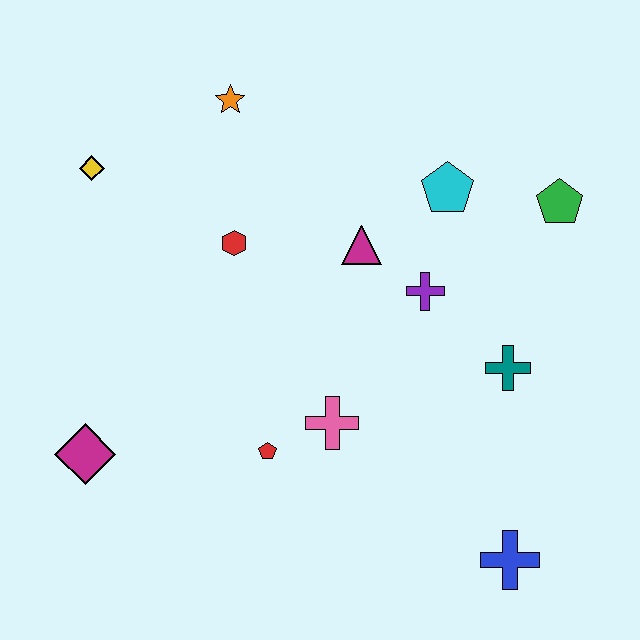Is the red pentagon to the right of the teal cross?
No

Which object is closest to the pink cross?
The red pentagon is closest to the pink cross.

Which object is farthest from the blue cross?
The yellow diamond is farthest from the blue cross.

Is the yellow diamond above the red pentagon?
Yes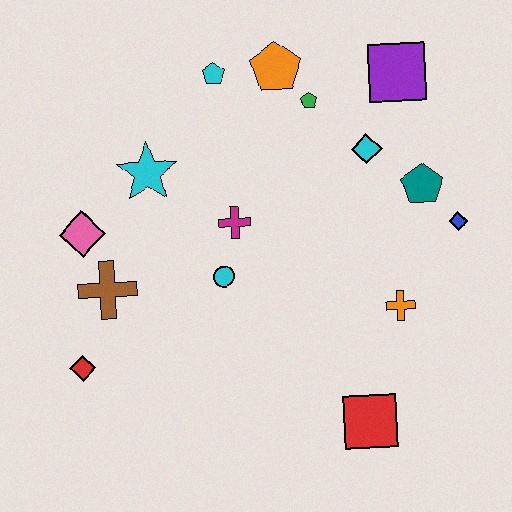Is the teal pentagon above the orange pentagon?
No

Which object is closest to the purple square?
The cyan diamond is closest to the purple square.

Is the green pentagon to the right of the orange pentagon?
Yes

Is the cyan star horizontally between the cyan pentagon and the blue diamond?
No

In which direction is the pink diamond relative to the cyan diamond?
The pink diamond is to the left of the cyan diamond.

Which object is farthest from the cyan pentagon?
The red square is farthest from the cyan pentagon.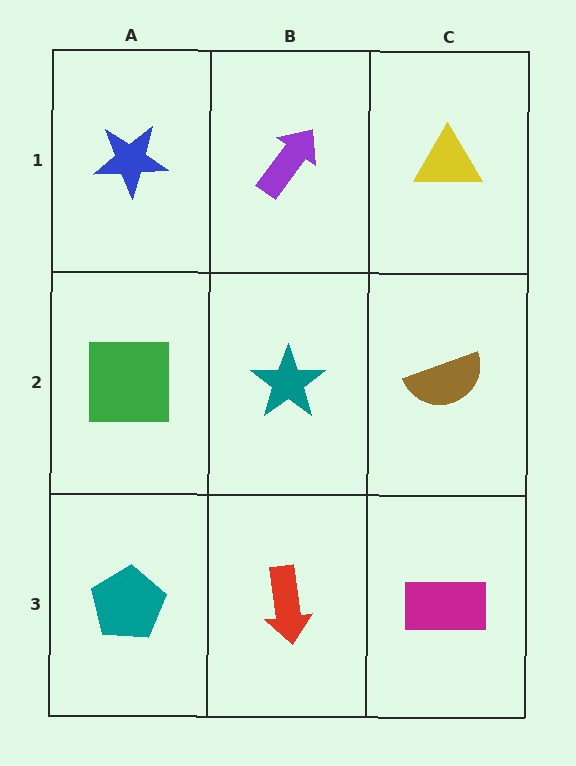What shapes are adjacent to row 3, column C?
A brown semicircle (row 2, column C), a red arrow (row 3, column B).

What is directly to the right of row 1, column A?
A purple arrow.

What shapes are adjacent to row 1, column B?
A teal star (row 2, column B), a blue star (row 1, column A), a yellow triangle (row 1, column C).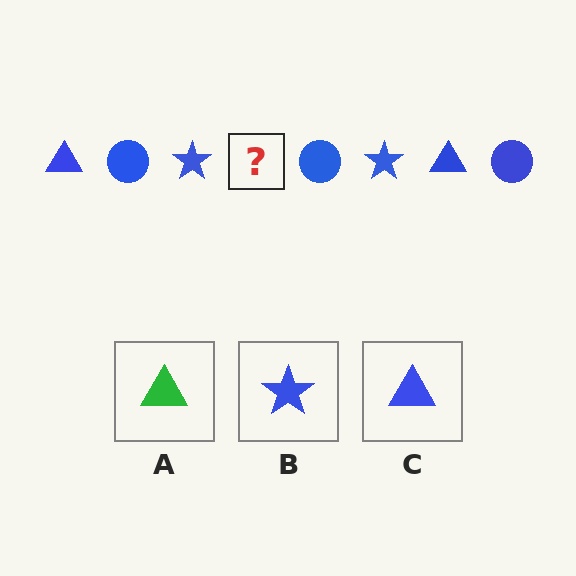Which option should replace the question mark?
Option C.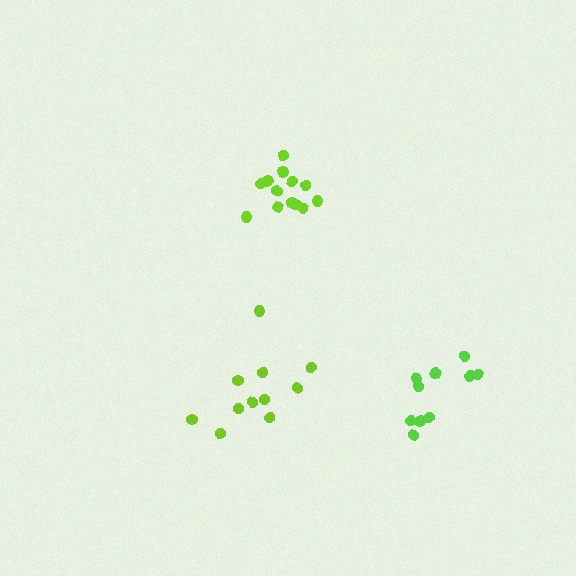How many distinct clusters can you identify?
There are 3 distinct clusters.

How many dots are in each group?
Group 1: 13 dots, Group 2: 11 dots, Group 3: 10 dots (34 total).